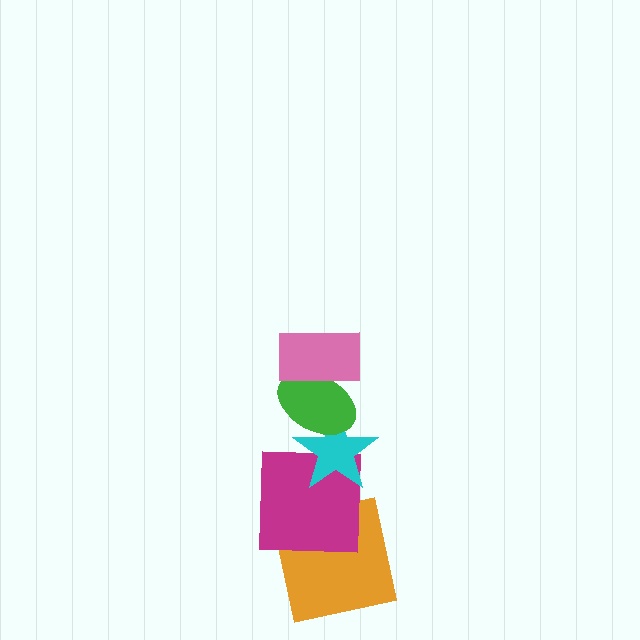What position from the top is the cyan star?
The cyan star is 3rd from the top.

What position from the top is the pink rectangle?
The pink rectangle is 1st from the top.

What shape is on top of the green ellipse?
The pink rectangle is on top of the green ellipse.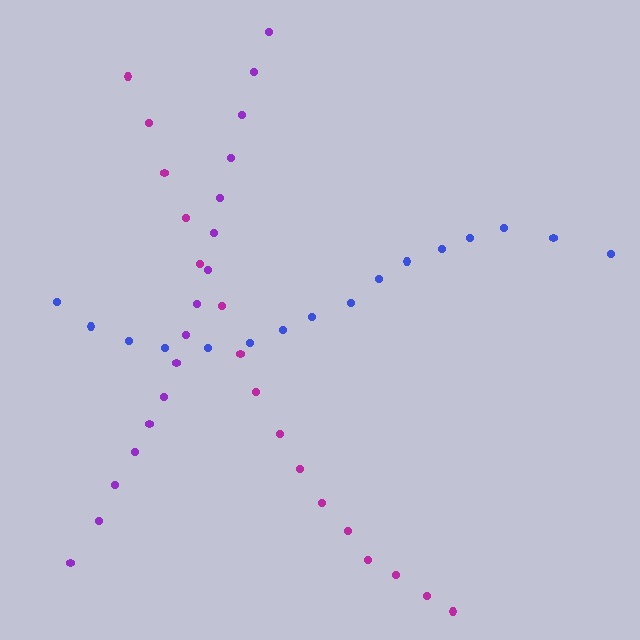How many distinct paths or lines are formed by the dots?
There are 3 distinct paths.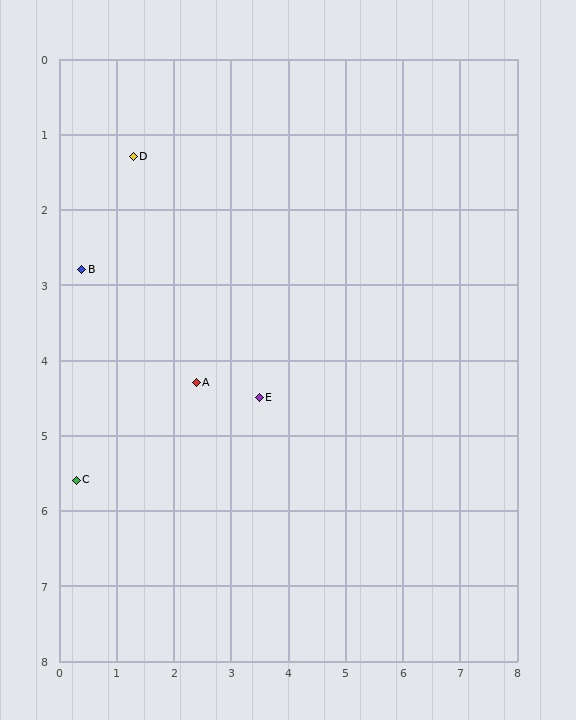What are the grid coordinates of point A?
Point A is at approximately (2.4, 4.3).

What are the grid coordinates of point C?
Point C is at approximately (0.3, 5.6).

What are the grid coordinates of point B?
Point B is at approximately (0.4, 2.8).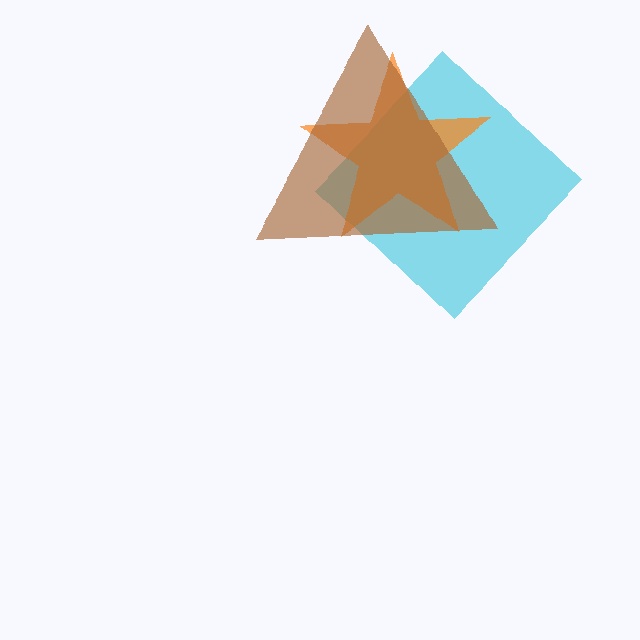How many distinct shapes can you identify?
There are 3 distinct shapes: a cyan diamond, an orange star, a brown triangle.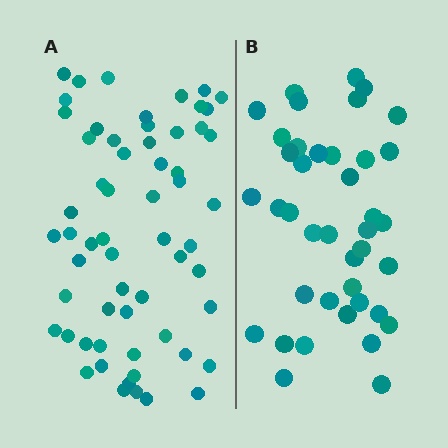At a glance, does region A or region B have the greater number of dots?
Region A (the left region) has more dots.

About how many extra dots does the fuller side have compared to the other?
Region A has approximately 20 more dots than region B.